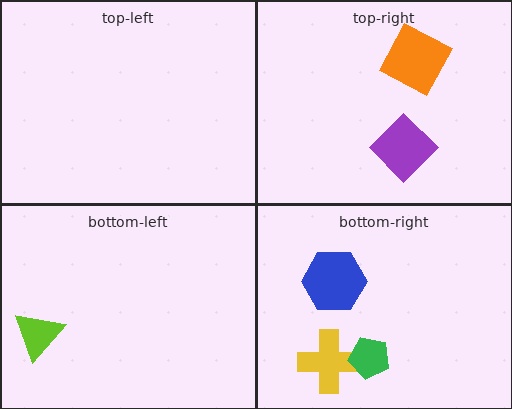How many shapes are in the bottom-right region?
3.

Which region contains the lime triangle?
The bottom-left region.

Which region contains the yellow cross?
The bottom-right region.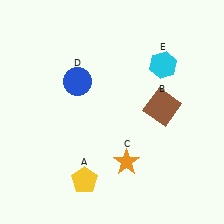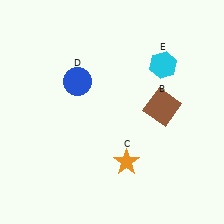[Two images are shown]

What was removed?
The yellow pentagon (A) was removed in Image 2.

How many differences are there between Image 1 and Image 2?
There is 1 difference between the two images.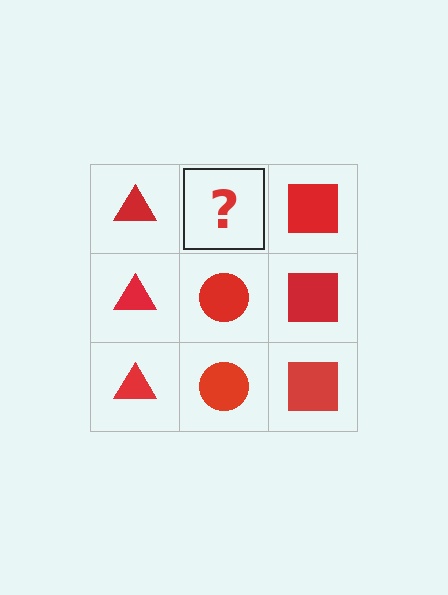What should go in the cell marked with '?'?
The missing cell should contain a red circle.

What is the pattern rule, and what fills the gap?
The rule is that each column has a consistent shape. The gap should be filled with a red circle.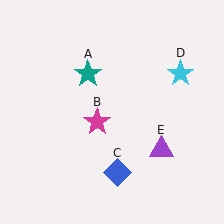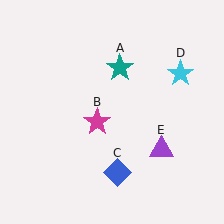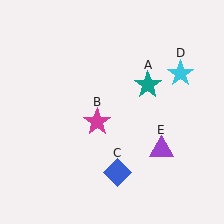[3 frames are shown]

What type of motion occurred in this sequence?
The teal star (object A) rotated clockwise around the center of the scene.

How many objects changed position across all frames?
1 object changed position: teal star (object A).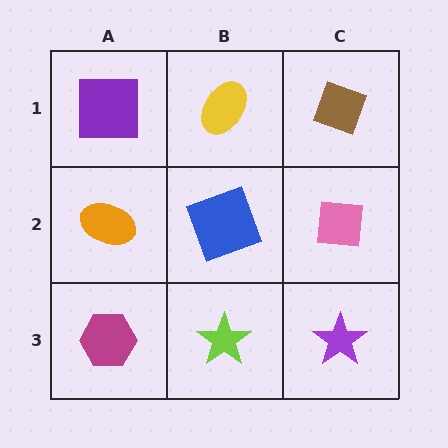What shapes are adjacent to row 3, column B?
A blue square (row 2, column B), a magenta hexagon (row 3, column A), a purple star (row 3, column C).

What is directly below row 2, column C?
A purple star.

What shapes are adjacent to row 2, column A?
A purple square (row 1, column A), a magenta hexagon (row 3, column A), a blue square (row 2, column B).